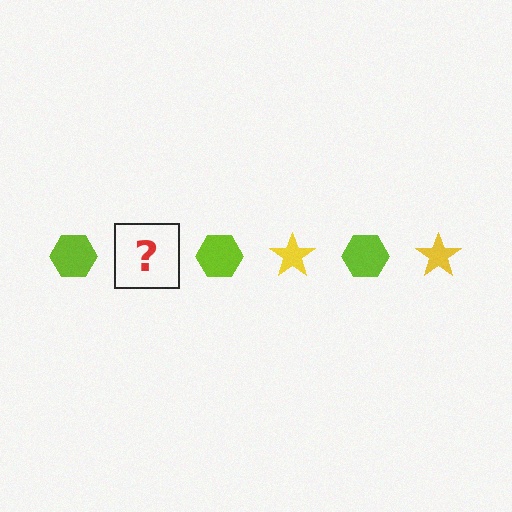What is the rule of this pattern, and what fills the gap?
The rule is that the pattern alternates between lime hexagon and yellow star. The gap should be filled with a yellow star.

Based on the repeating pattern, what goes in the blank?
The blank should be a yellow star.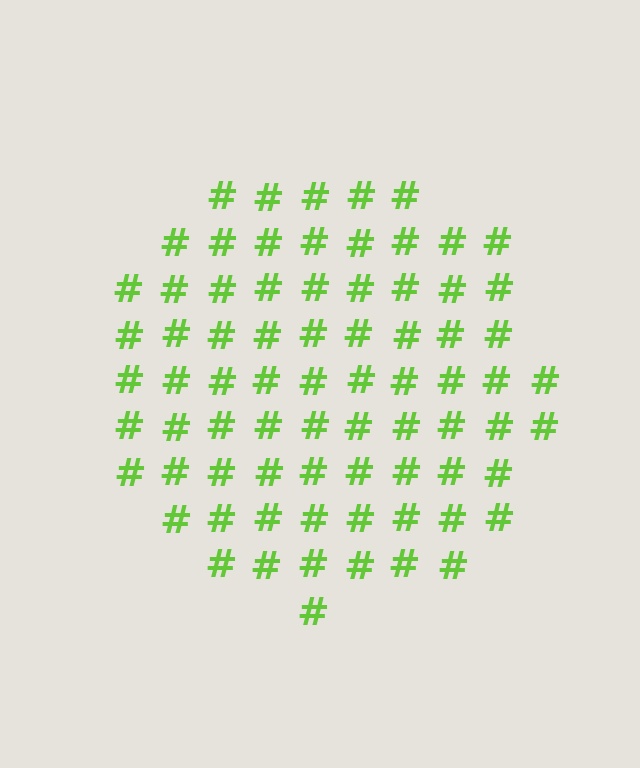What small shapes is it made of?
It is made of small hash symbols.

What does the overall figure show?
The overall figure shows a circle.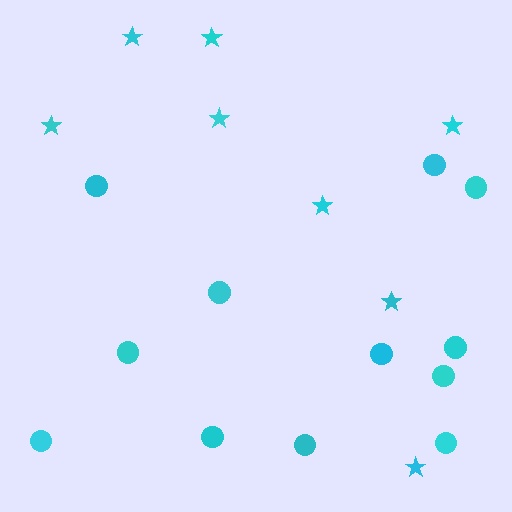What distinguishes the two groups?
There are 2 groups: one group of stars (8) and one group of circles (12).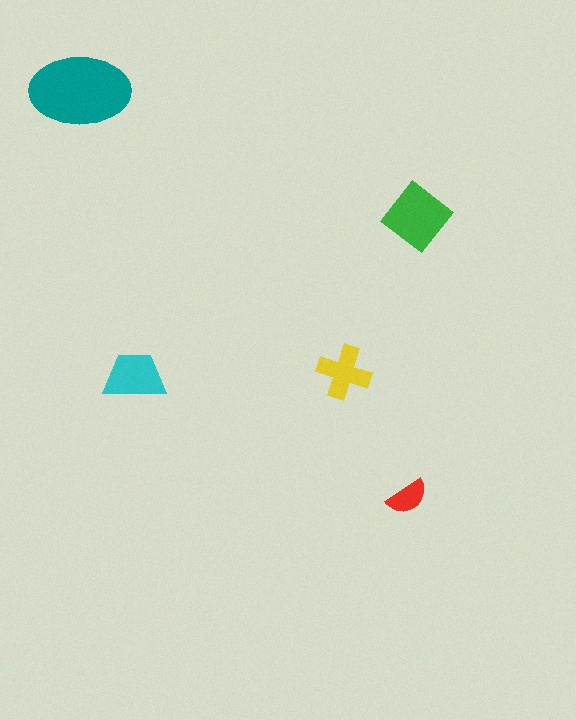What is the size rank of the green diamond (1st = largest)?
2nd.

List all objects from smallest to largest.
The red semicircle, the yellow cross, the cyan trapezoid, the green diamond, the teal ellipse.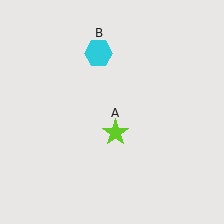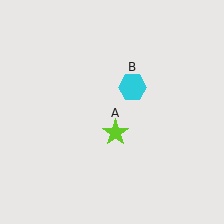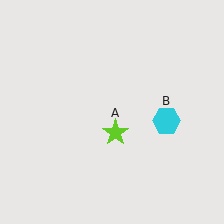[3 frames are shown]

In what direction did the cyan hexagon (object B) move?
The cyan hexagon (object B) moved down and to the right.